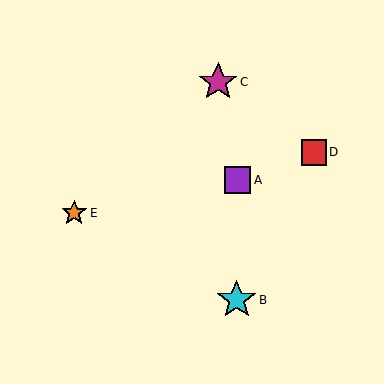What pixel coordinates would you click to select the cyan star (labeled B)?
Click at (237, 300) to select the cyan star B.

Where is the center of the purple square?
The center of the purple square is at (238, 180).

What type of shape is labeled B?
Shape B is a cyan star.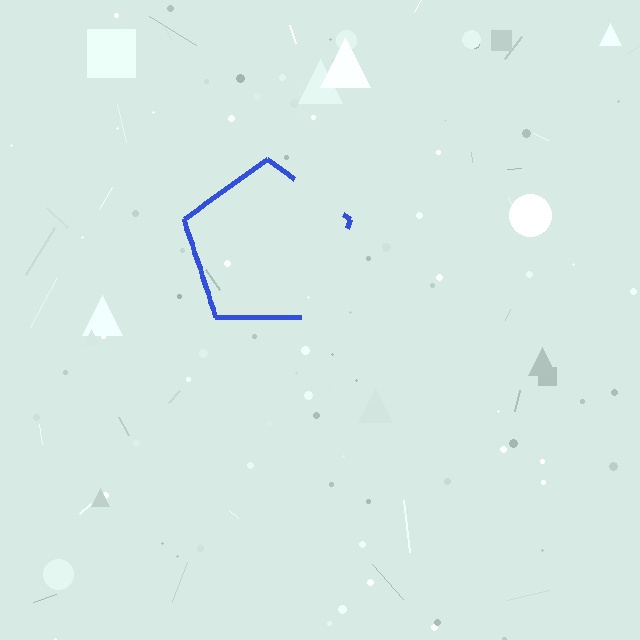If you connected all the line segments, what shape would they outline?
They would outline a pentagon.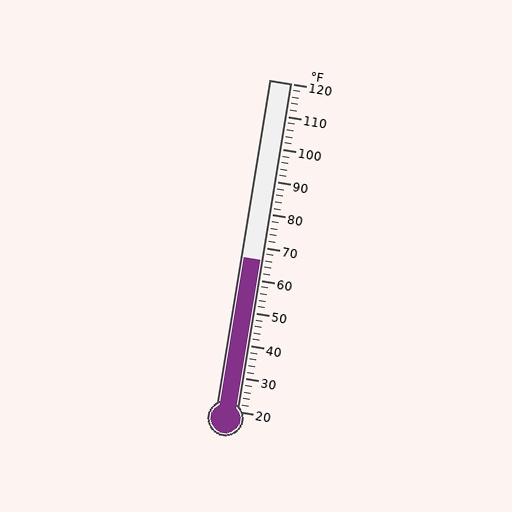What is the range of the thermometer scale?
The thermometer scale ranges from 20°F to 120°F.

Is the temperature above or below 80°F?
The temperature is below 80°F.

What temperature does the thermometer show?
The thermometer shows approximately 66°F.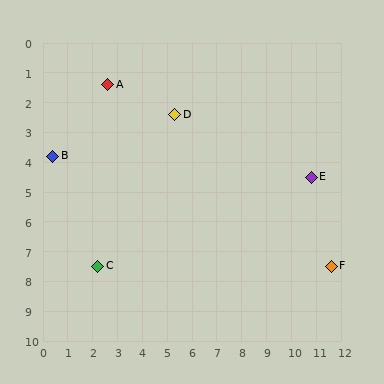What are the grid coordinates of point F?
Point F is at approximately (11.6, 7.5).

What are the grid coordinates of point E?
Point E is at approximately (10.8, 4.5).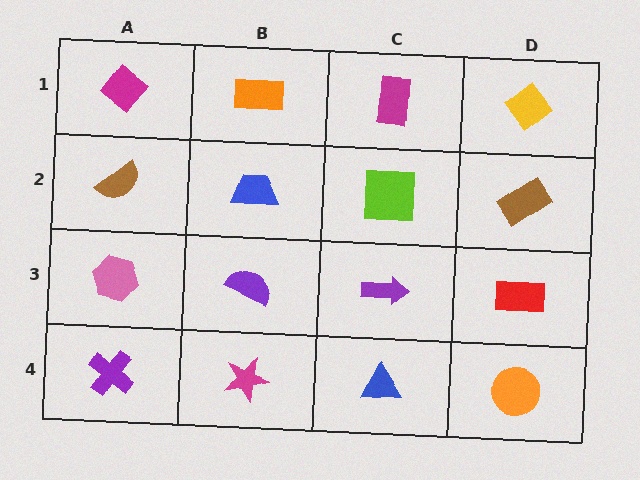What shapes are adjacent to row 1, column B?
A blue trapezoid (row 2, column B), a magenta diamond (row 1, column A), a magenta rectangle (row 1, column C).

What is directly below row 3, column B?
A magenta star.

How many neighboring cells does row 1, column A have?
2.